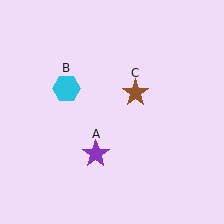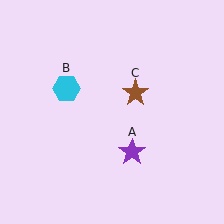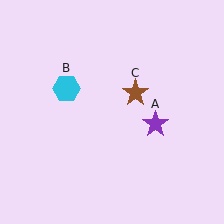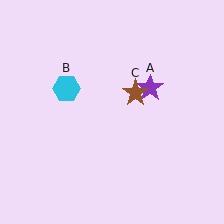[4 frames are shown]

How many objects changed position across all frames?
1 object changed position: purple star (object A).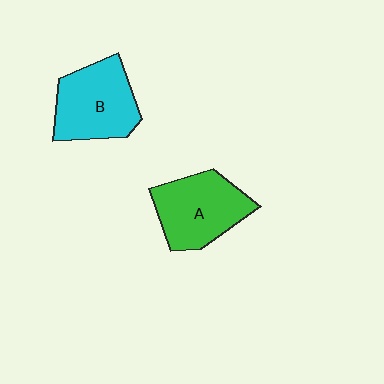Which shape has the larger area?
Shape B (cyan).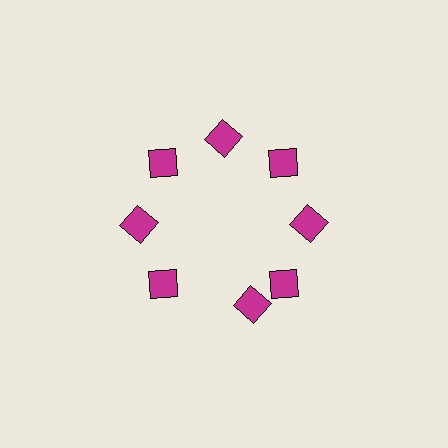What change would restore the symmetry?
The symmetry would be restored by rotating it back into even spacing with its neighbors so that all 8 diamonds sit at equal angles and equal distance from the center.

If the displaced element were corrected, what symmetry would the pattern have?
It would have 8-fold rotational symmetry — the pattern would map onto itself every 45 degrees.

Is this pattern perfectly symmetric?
No. The 8 magenta diamonds are arranged in a ring, but one element near the 6 o'clock position is rotated out of alignment along the ring, breaking the 8-fold rotational symmetry.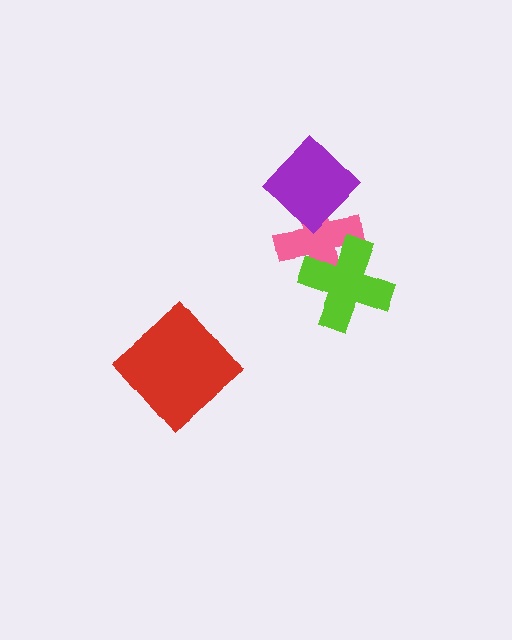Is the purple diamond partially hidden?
No, no other shape covers it.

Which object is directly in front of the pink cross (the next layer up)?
The lime cross is directly in front of the pink cross.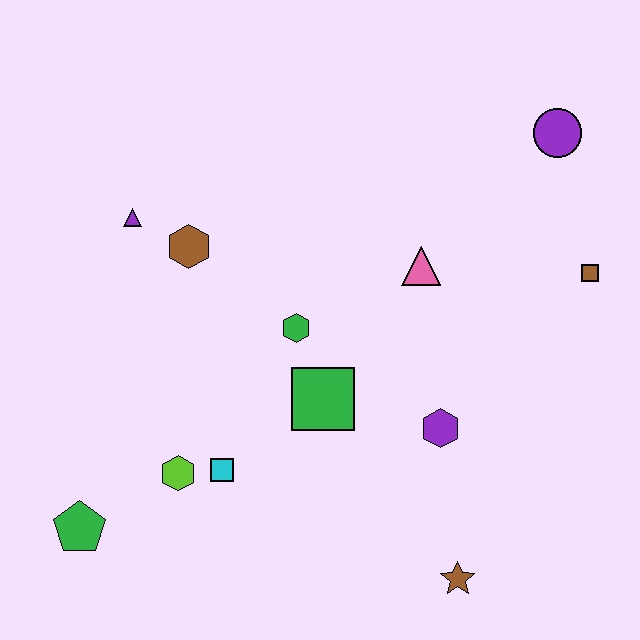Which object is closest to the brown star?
The purple hexagon is closest to the brown star.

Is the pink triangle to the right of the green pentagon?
Yes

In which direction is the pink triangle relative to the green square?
The pink triangle is above the green square.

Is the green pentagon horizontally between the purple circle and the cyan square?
No